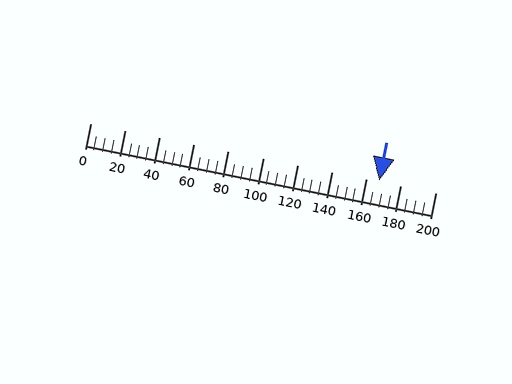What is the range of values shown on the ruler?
The ruler shows values from 0 to 200.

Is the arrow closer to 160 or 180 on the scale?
The arrow is closer to 160.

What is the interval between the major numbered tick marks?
The major tick marks are spaced 20 units apart.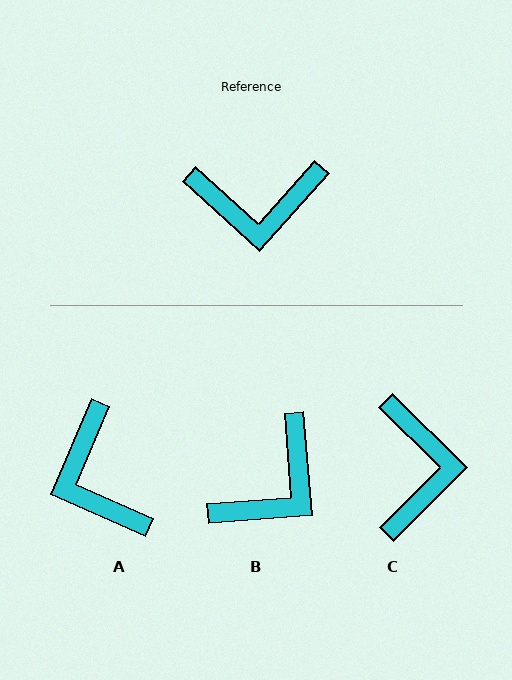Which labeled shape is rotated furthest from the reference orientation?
C, about 87 degrees away.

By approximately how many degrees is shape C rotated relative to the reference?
Approximately 87 degrees counter-clockwise.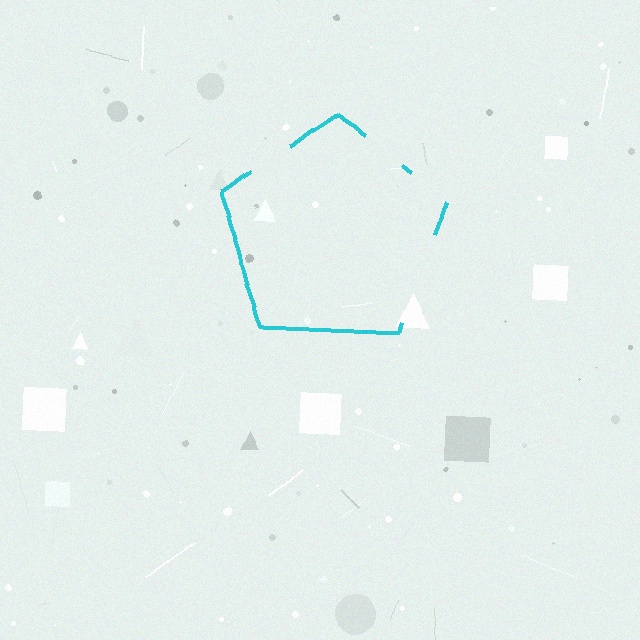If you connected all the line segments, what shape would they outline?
They would outline a pentagon.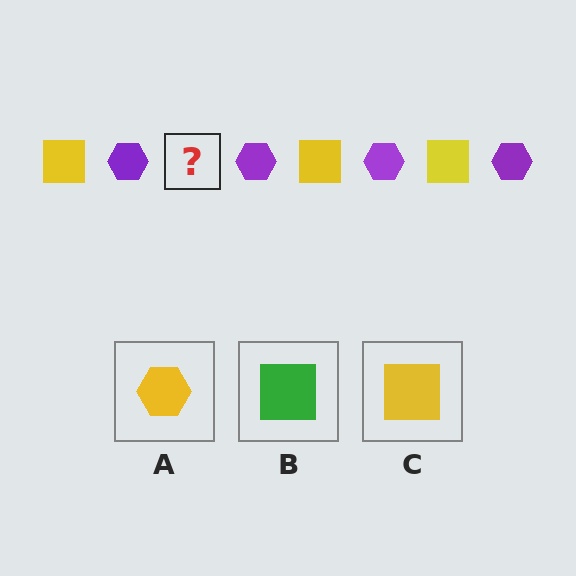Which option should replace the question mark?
Option C.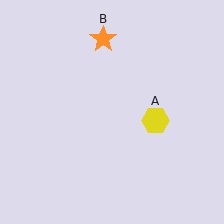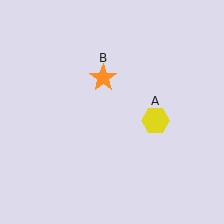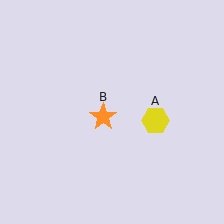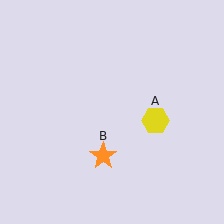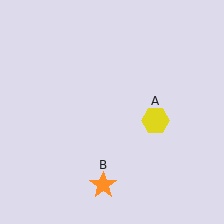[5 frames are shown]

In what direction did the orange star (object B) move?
The orange star (object B) moved down.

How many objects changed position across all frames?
1 object changed position: orange star (object B).